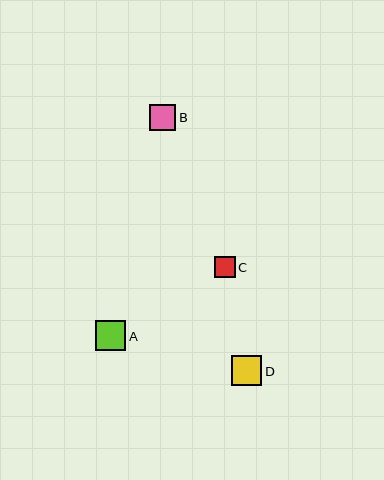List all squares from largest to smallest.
From largest to smallest: D, A, B, C.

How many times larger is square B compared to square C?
Square B is approximately 1.3 times the size of square C.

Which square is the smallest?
Square C is the smallest with a size of approximately 21 pixels.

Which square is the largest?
Square D is the largest with a size of approximately 31 pixels.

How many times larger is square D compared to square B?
Square D is approximately 1.2 times the size of square B.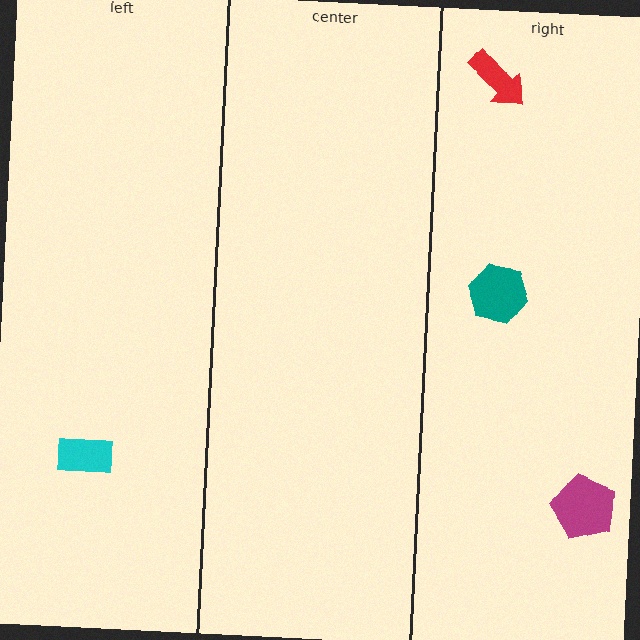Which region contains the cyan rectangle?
The left region.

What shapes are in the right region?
The red arrow, the magenta pentagon, the teal hexagon.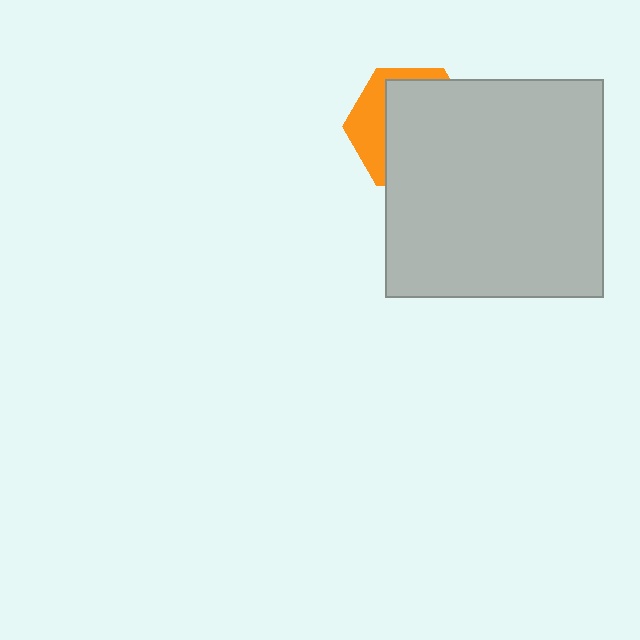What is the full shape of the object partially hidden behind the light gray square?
The partially hidden object is an orange hexagon.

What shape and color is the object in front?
The object in front is a light gray square.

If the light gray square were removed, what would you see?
You would see the complete orange hexagon.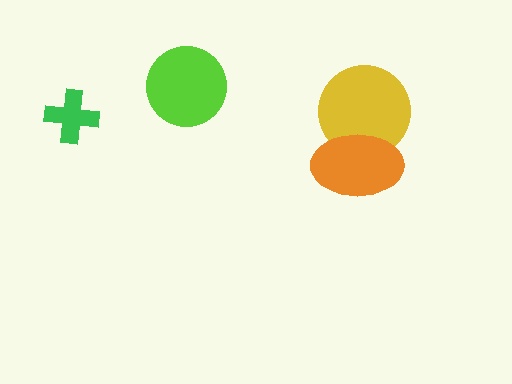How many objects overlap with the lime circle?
0 objects overlap with the lime circle.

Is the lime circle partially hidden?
No, no other shape covers it.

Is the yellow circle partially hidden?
Yes, it is partially covered by another shape.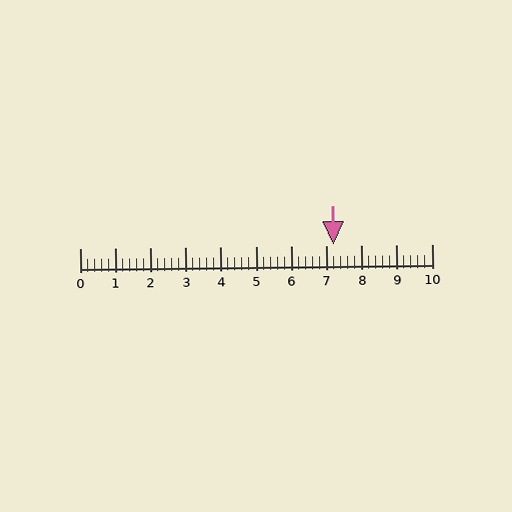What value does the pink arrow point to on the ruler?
The pink arrow points to approximately 7.2.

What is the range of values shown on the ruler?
The ruler shows values from 0 to 10.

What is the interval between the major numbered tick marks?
The major tick marks are spaced 1 units apart.